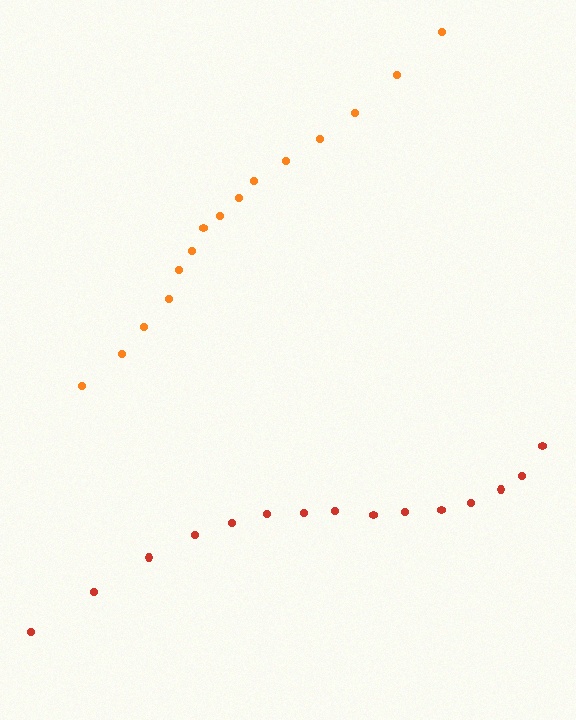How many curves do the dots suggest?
There are 2 distinct paths.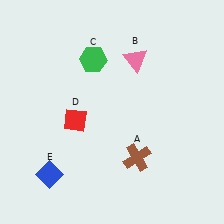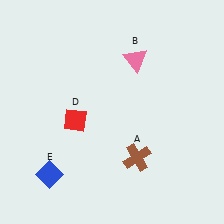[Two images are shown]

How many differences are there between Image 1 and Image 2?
There is 1 difference between the two images.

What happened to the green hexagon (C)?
The green hexagon (C) was removed in Image 2. It was in the top-left area of Image 1.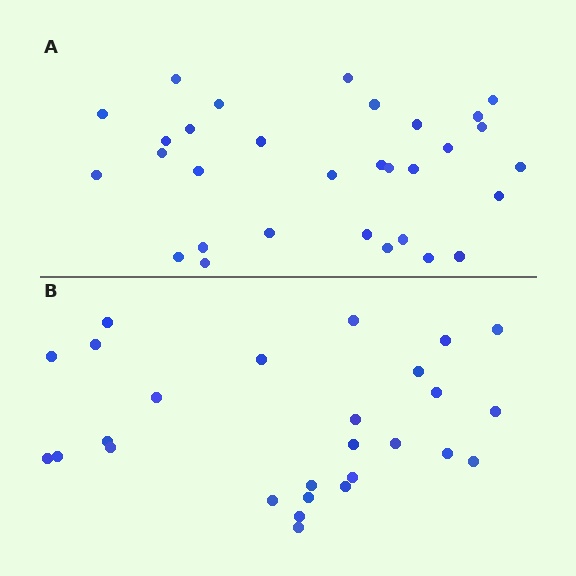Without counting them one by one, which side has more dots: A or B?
Region A (the top region) has more dots.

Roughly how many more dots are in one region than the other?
Region A has about 4 more dots than region B.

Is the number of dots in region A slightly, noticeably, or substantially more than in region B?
Region A has only slightly more — the two regions are fairly close. The ratio is roughly 1.1 to 1.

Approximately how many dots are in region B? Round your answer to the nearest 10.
About 30 dots. (The exact count is 27, which rounds to 30.)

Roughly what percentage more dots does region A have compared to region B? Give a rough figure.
About 15% more.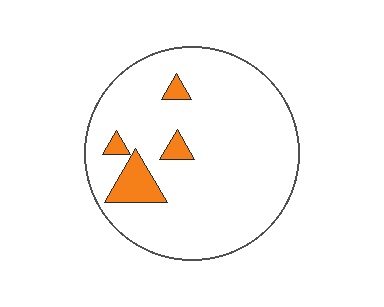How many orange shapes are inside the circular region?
4.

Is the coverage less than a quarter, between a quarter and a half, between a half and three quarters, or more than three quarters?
Less than a quarter.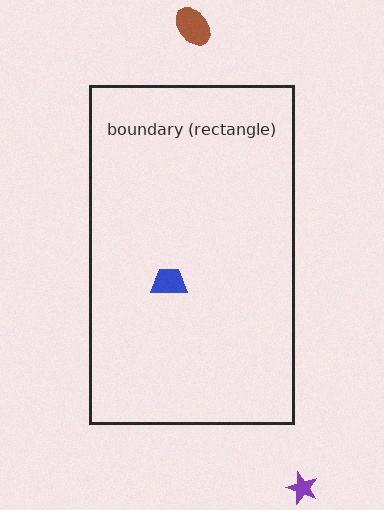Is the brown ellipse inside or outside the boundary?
Outside.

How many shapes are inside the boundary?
1 inside, 2 outside.